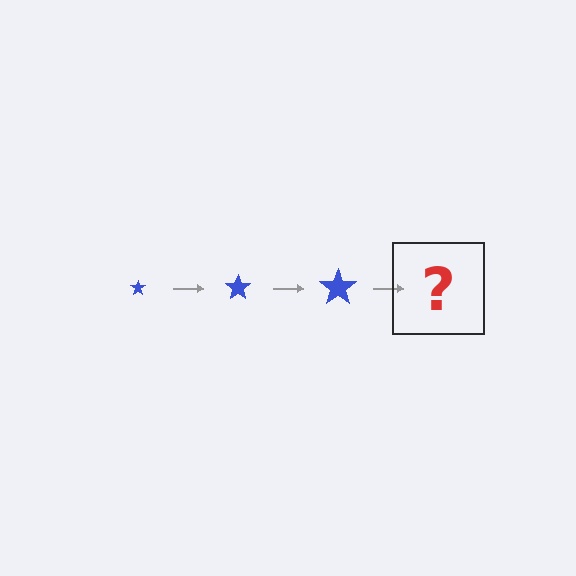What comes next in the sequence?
The next element should be a blue star, larger than the previous one.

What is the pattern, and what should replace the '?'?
The pattern is that the star gets progressively larger each step. The '?' should be a blue star, larger than the previous one.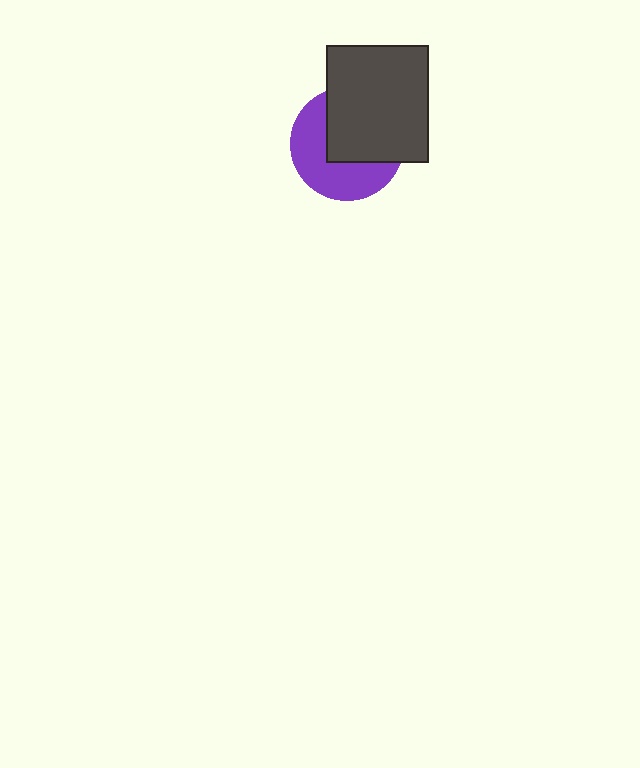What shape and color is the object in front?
The object in front is a dark gray rectangle.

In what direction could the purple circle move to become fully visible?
The purple circle could move toward the lower-left. That would shift it out from behind the dark gray rectangle entirely.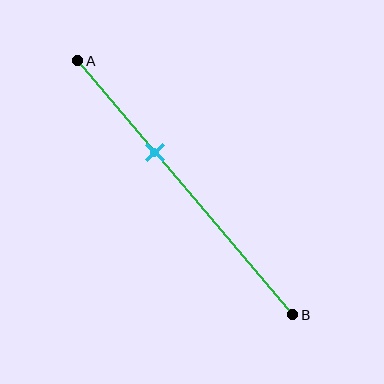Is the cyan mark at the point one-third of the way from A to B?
Yes, the mark is approximately at the one-third point.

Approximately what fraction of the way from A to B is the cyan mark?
The cyan mark is approximately 35% of the way from A to B.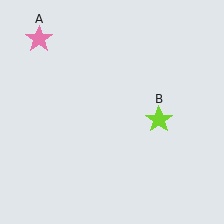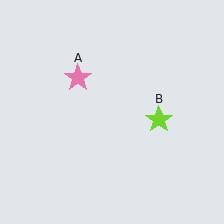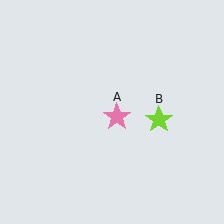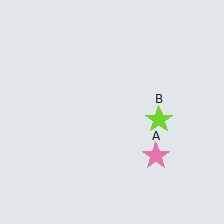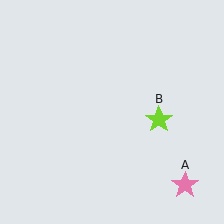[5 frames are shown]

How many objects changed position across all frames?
1 object changed position: pink star (object A).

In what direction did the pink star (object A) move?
The pink star (object A) moved down and to the right.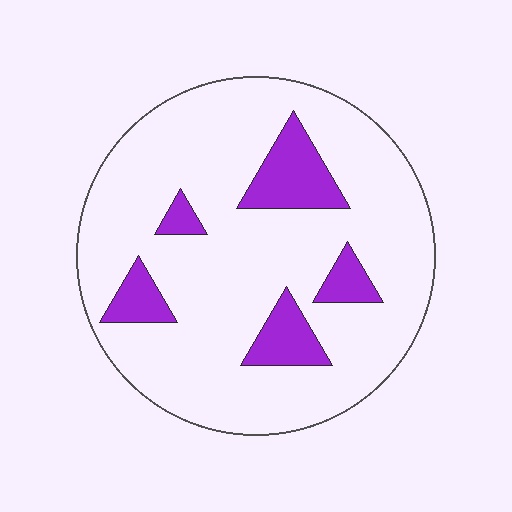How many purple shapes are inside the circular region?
5.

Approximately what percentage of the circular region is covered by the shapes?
Approximately 15%.